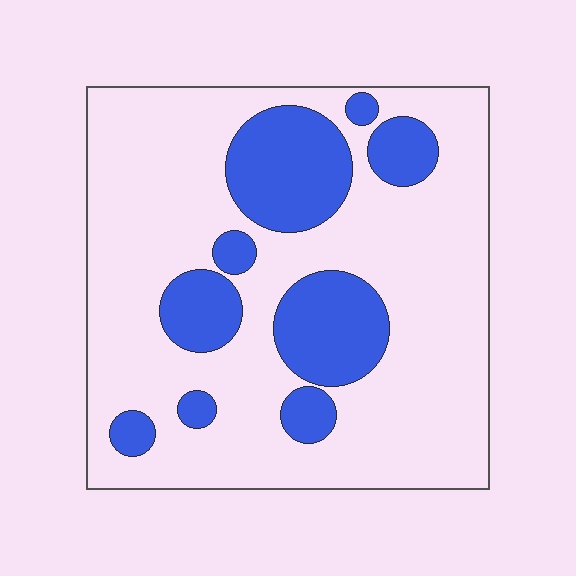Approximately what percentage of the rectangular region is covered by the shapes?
Approximately 25%.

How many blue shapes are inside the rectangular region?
9.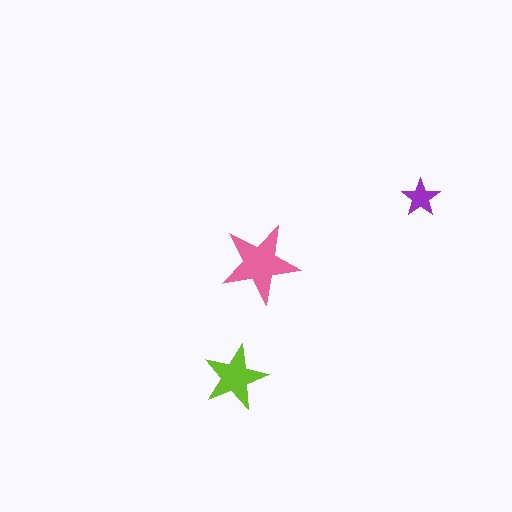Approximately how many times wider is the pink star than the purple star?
About 2 times wider.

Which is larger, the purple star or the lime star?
The lime one.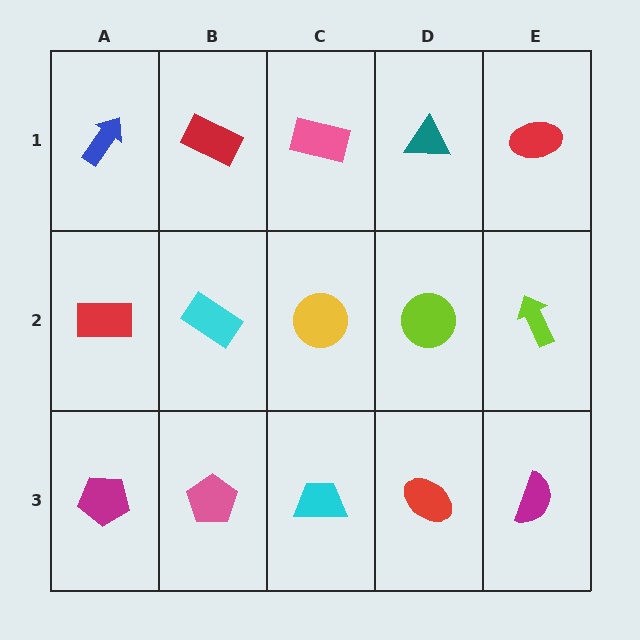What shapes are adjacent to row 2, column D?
A teal triangle (row 1, column D), a red ellipse (row 3, column D), a yellow circle (row 2, column C), a lime arrow (row 2, column E).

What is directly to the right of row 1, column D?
A red ellipse.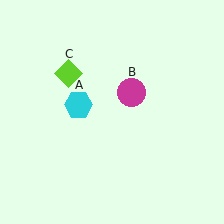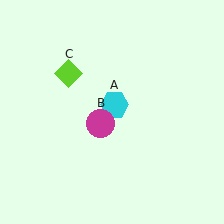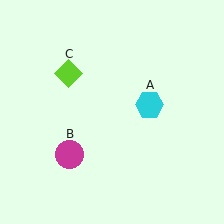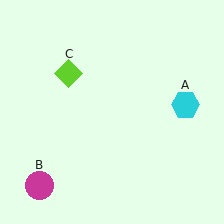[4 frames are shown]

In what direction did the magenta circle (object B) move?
The magenta circle (object B) moved down and to the left.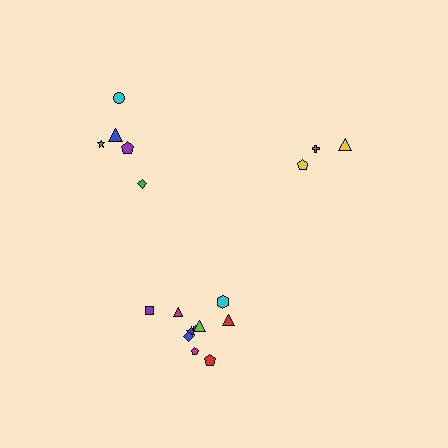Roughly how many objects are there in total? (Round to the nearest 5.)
Roughly 20 objects in total.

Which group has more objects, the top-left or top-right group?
The top-left group.